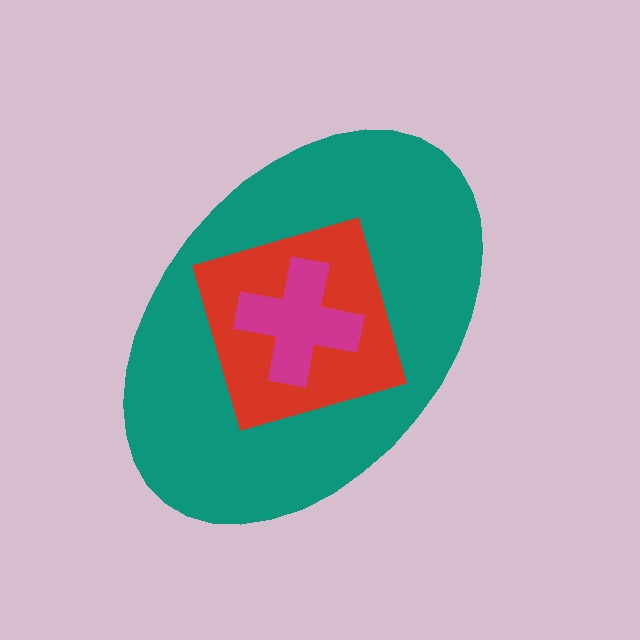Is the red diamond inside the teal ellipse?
Yes.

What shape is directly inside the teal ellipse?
The red diamond.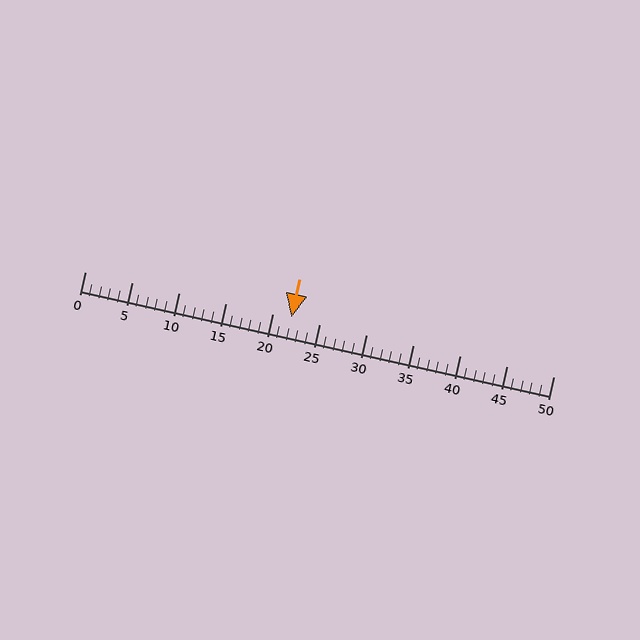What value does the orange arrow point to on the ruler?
The orange arrow points to approximately 22.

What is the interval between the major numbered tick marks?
The major tick marks are spaced 5 units apart.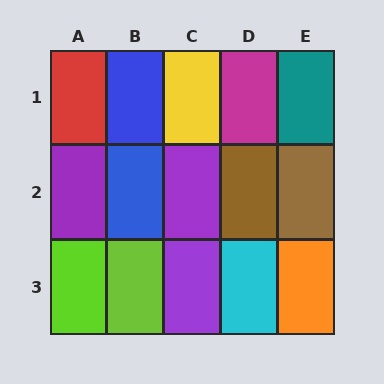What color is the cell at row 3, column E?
Orange.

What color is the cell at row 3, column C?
Purple.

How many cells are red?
1 cell is red.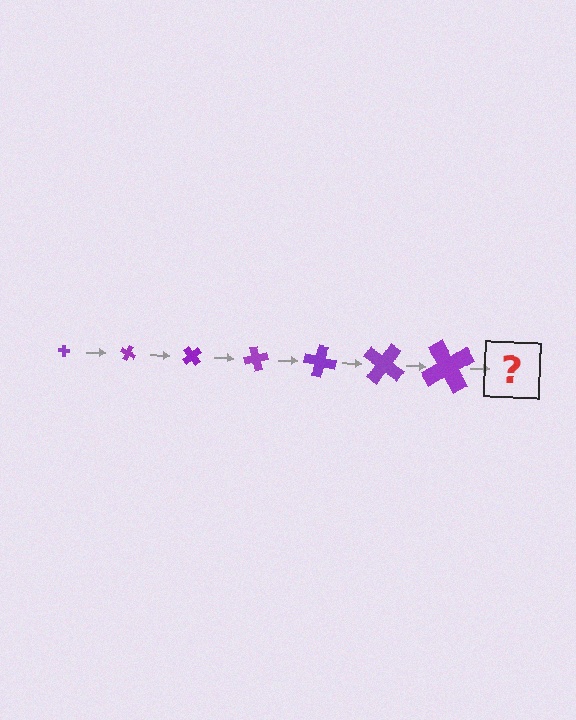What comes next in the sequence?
The next element should be a cross, larger than the previous one and rotated 175 degrees from the start.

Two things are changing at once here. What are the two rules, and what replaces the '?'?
The two rules are that the cross grows larger each step and it rotates 25 degrees each step. The '?' should be a cross, larger than the previous one and rotated 175 degrees from the start.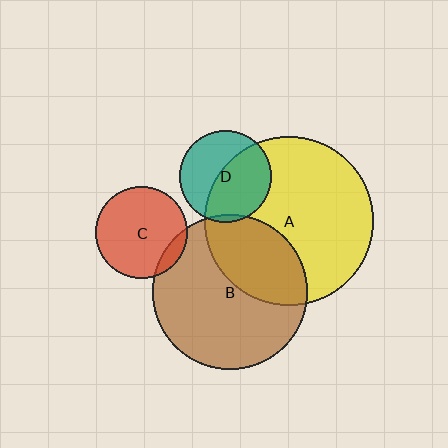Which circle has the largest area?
Circle A (yellow).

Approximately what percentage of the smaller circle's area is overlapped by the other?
Approximately 5%.